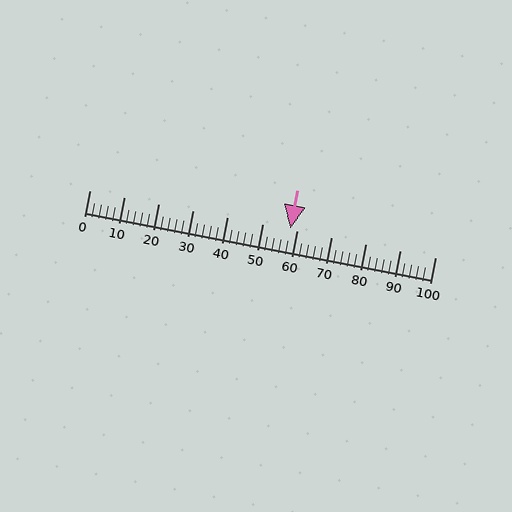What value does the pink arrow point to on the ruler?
The pink arrow points to approximately 58.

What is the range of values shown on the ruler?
The ruler shows values from 0 to 100.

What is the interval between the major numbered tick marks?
The major tick marks are spaced 10 units apart.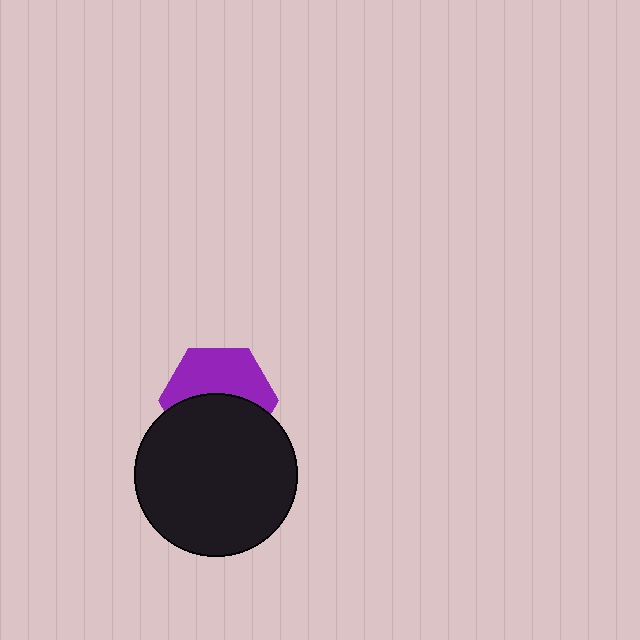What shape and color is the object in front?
The object in front is a black circle.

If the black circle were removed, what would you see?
You would see the complete purple hexagon.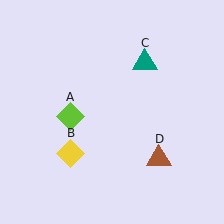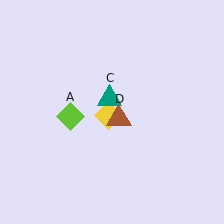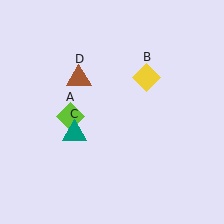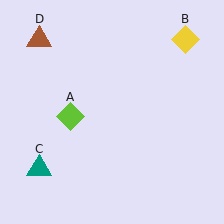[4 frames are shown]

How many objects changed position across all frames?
3 objects changed position: yellow diamond (object B), teal triangle (object C), brown triangle (object D).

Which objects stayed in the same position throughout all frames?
Lime diamond (object A) remained stationary.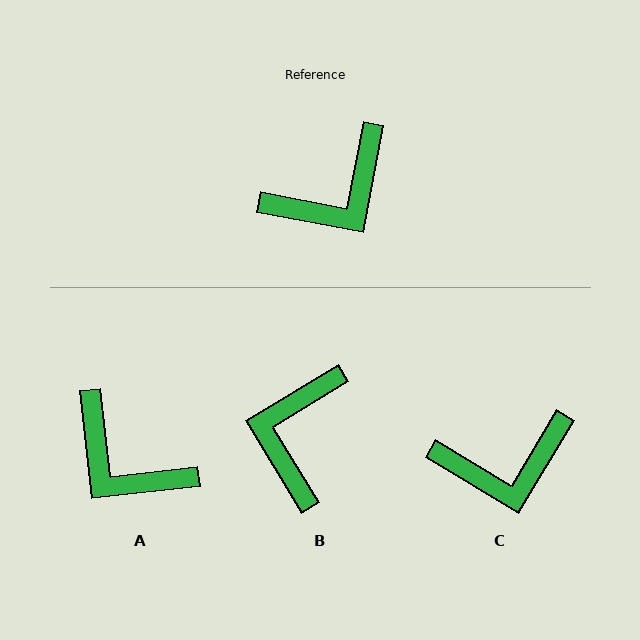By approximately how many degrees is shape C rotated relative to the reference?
Approximately 20 degrees clockwise.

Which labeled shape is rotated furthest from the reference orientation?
B, about 138 degrees away.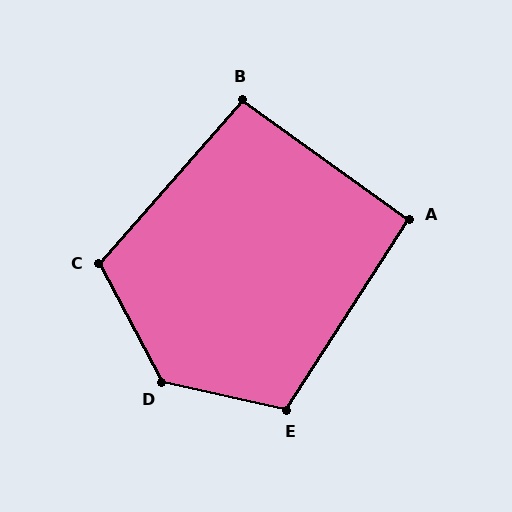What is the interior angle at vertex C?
Approximately 111 degrees (obtuse).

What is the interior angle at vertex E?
Approximately 110 degrees (obtuse).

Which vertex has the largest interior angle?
D, at approximately 131 degrees.